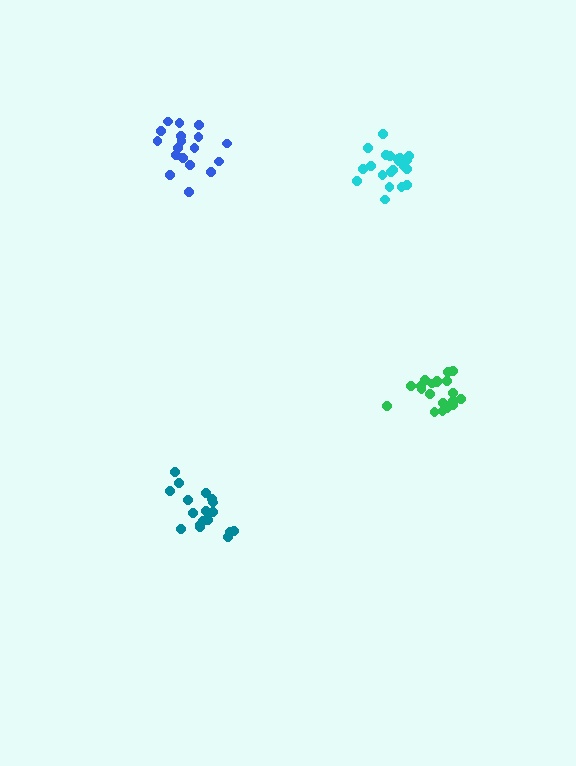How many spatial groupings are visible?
There are 4 spatial groupings.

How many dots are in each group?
Group 1: 19 dots, Group 2: 18 dots, Group 3: 21 dots, Group 4: 20 dots (78 total).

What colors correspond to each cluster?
The clusters are colored: teal, blue, cyan, green.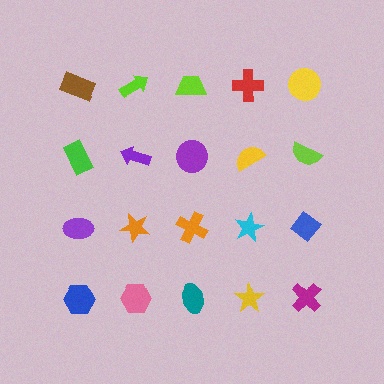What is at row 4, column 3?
A teal ellipse.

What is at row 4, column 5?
A magenta cross.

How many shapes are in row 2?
5 shapes.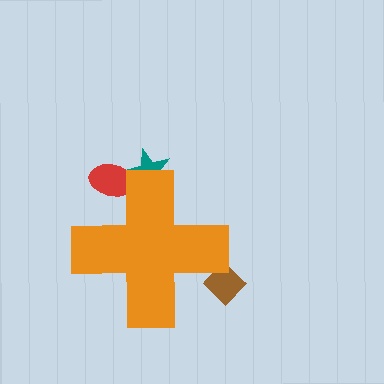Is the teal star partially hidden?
Yes, the teal star is partially hidden behind the orange cross.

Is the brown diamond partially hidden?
Yes, the brown diamond is partially hidden behind the orange cross.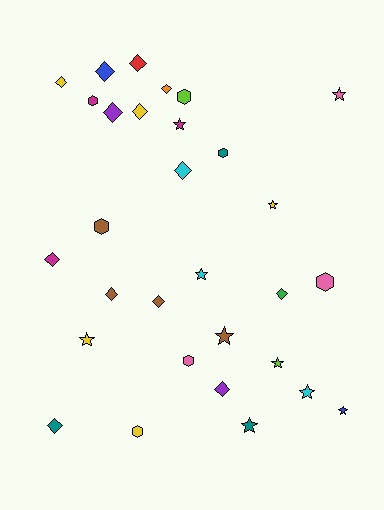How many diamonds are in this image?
There are 13 diamonds.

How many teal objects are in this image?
There are 3 teal objects.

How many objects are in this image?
There are 30 objects.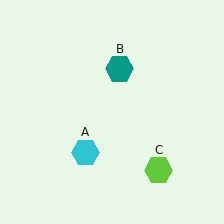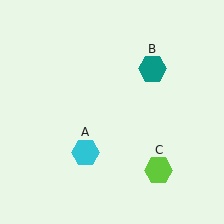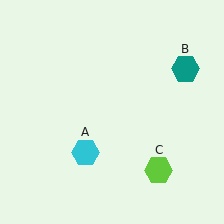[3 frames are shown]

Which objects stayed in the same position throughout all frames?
Cyan hexagon (object A) and lime hexagon (object C) remained stationary.